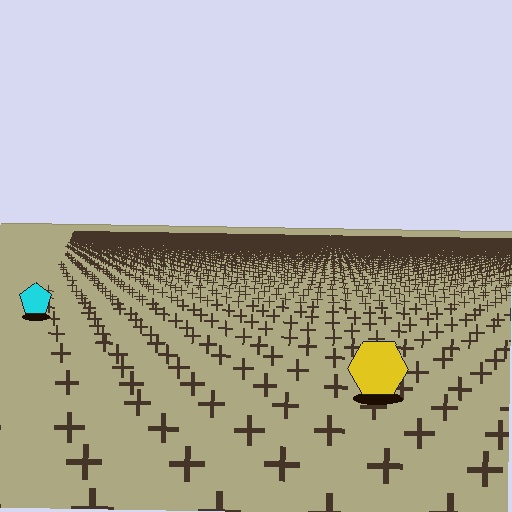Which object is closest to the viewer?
The yellow hexagon is closest. The texture marks near it are larger and more spread out.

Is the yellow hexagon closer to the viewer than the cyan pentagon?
Yes. The yellow hexagon is closer — you can tell from the texture gradient: the ground texture is coarser near it.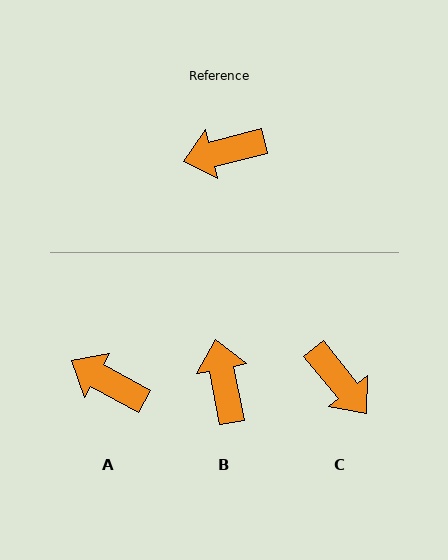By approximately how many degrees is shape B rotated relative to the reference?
Approximately 93 degrees clockwise.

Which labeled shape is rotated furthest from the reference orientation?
C, about 115 degrees away.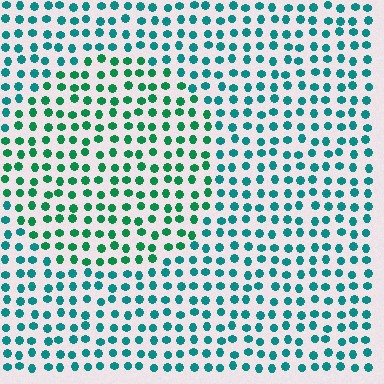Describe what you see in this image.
The image is filled with small teal elements in a uniform arrangement. A circle-shaped region is visible where the elements are tinted to a slightly different hue, forming a subtle color boundary.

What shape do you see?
I see a circle.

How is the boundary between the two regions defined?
The boundary is defined purely by a slight shift in hue (about 30 degrees). Spacing, size, and orientation are identical on both sides.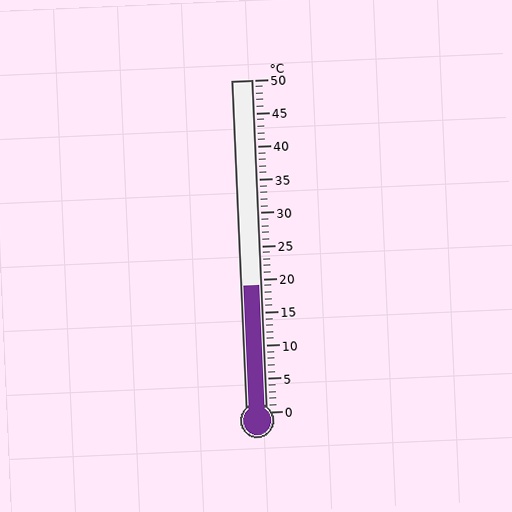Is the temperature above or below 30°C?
The temperature is below 30°C.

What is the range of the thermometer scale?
The thermometer scale ranges from 0°C to 50°C.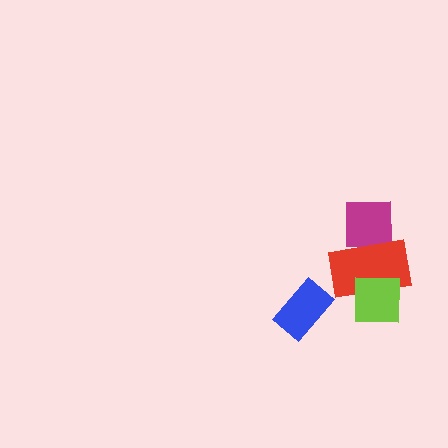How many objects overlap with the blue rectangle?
0 objects overlap with the blue rectangle.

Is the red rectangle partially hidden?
Yes, it is partially covered by another shape.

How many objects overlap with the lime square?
1 object overlaps with the lime square.